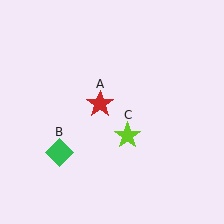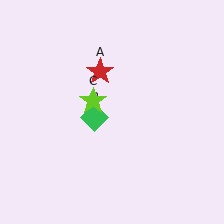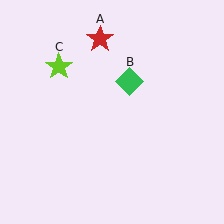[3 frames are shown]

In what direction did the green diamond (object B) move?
The green diamond (object B) moved up and to the right.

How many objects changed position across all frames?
3 objects changed position: red star (object A), green diamond (object B), lime star (object C).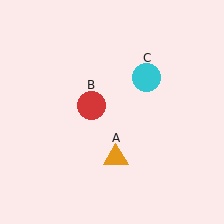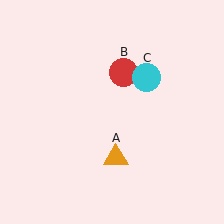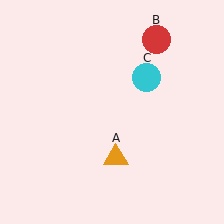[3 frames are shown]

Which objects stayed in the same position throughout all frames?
Orange triangle (object A) and cyan circle (object C) remained stationary.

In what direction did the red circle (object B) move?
The red circle (object B) moved up and to the right.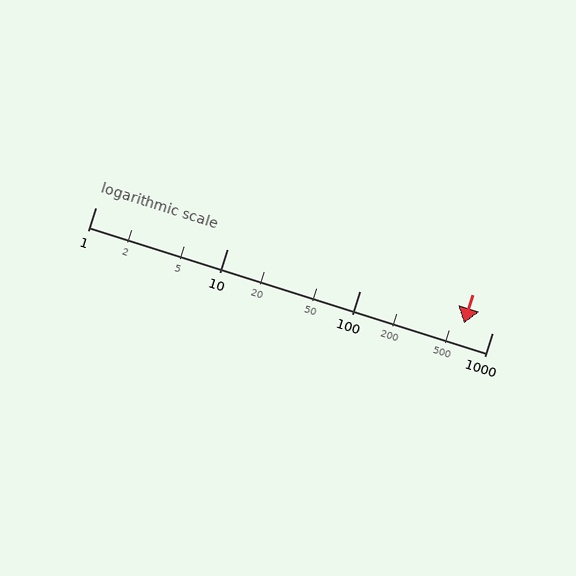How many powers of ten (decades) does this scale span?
The scale spans 3 decades, from 1 to 1000.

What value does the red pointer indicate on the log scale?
The pointer indicates approximately 610.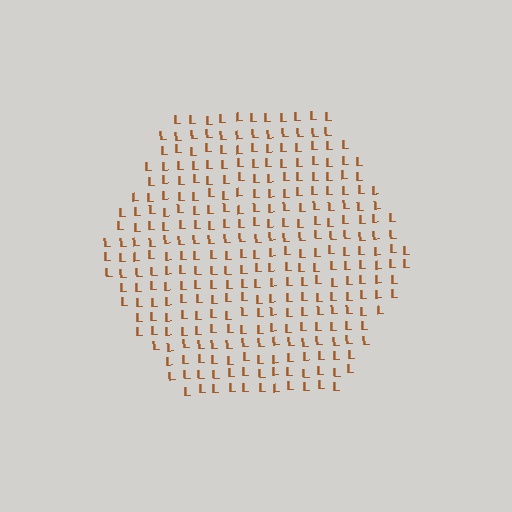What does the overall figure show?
The overall figure shows a hexagon.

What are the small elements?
The small elements are letter L's.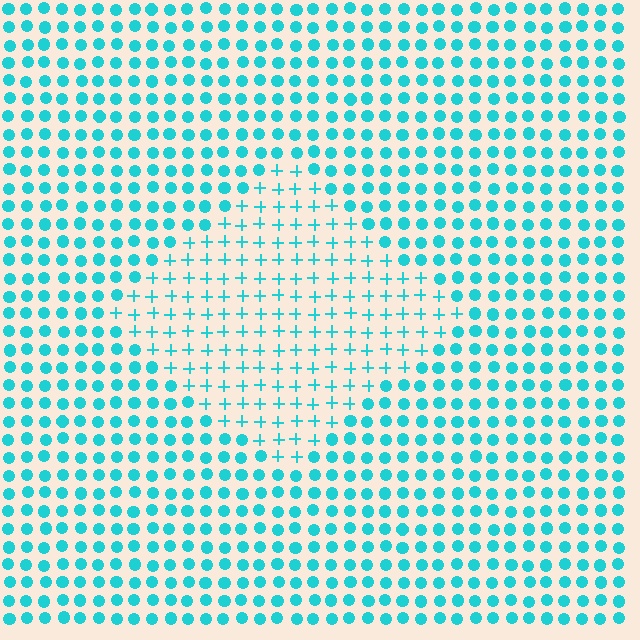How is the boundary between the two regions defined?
The boundary is defined by a change in element shape: plus signs inside vs. circles outside. All elements share the same color and spacing.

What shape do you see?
I see a diamond.